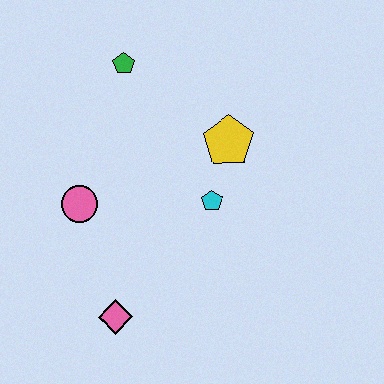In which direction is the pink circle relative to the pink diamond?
The pink circle is above the pink diamond.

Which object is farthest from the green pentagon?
The pink diamond is farthest from the green pentagon.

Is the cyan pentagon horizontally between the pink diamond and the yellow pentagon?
Yes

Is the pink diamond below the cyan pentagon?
Yes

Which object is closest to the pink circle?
The pink diamond is closest to the pink circle.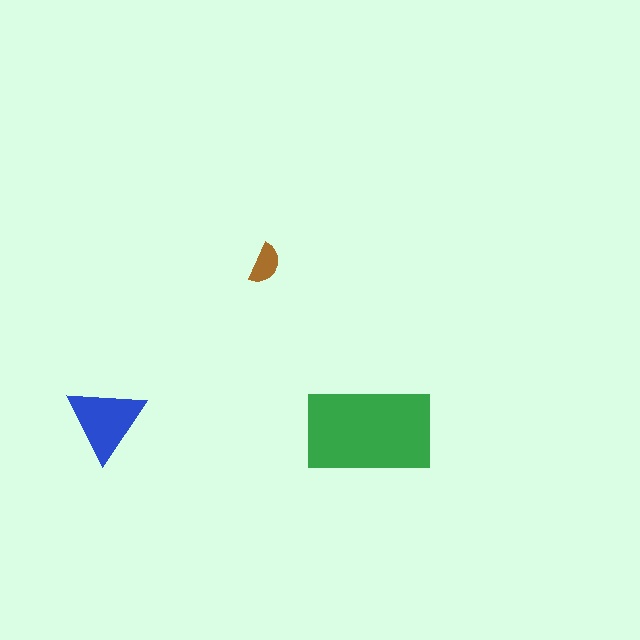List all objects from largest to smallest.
The green rectangle, the blue triangle, the brown semicircle.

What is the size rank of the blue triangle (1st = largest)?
2nd.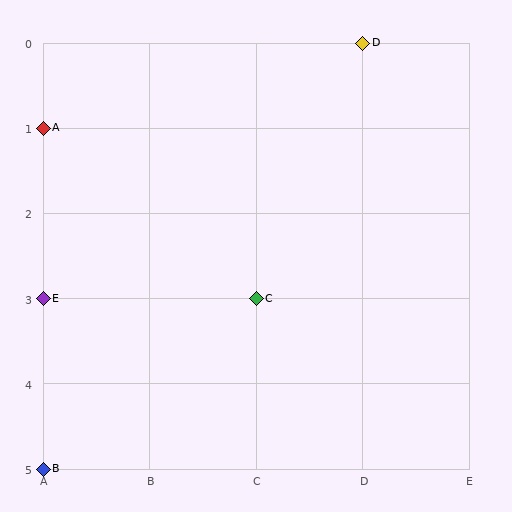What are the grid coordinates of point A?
Point A is at grid coordinates (A, 1).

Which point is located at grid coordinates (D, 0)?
Point D is at (D, 0).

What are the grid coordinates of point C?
Point C is at grid coordinates (C, 3).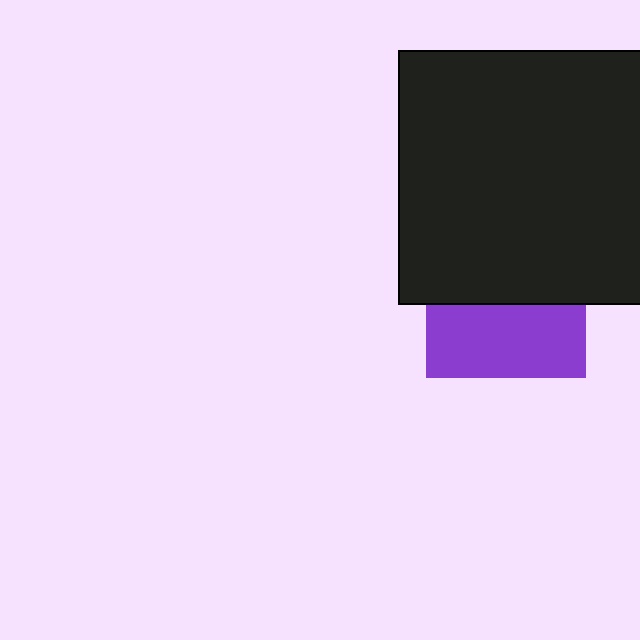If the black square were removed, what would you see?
You would see the complete purple square.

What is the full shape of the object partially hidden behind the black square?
The partially hidden object is a purple square.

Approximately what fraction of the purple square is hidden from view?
Roughly 55% of the purple square is hidden behind the black square.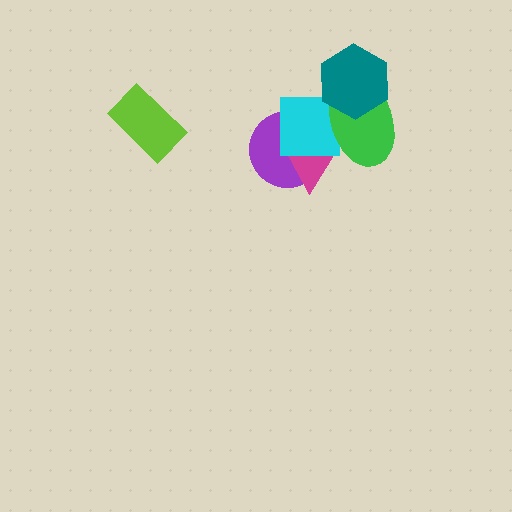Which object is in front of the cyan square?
The green ellipse is in front of the cyan square.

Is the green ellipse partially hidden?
Yes, it is partially covered by another shape.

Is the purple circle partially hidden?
Yes, it is partially covered by another shape.